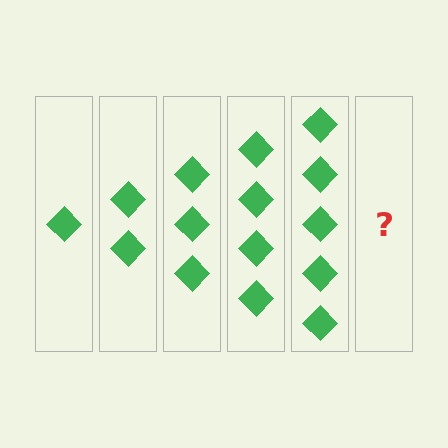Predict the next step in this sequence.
The next step is 6 diamonds.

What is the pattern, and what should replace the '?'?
The pattern is that each step adds one more diamond. The '?' should be 6 diamonds.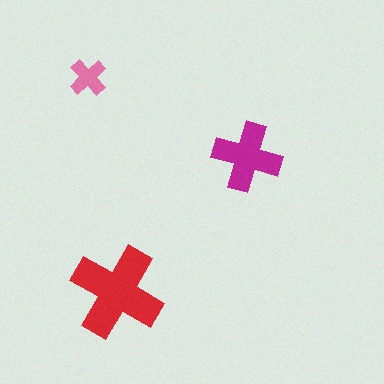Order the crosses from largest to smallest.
the red one, the magenta one, the pink one.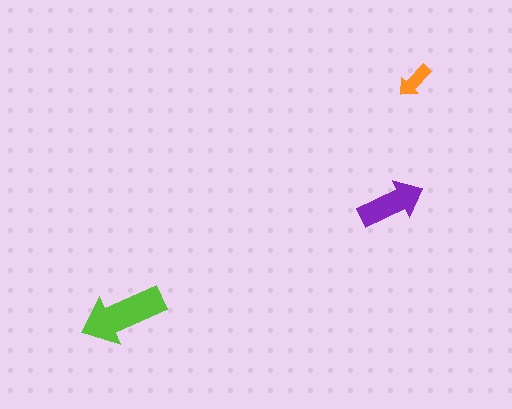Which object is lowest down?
The lime arrow is bottommost.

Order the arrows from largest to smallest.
the lime one, the purple one, the orange one.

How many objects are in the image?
There are 3 objects in the image.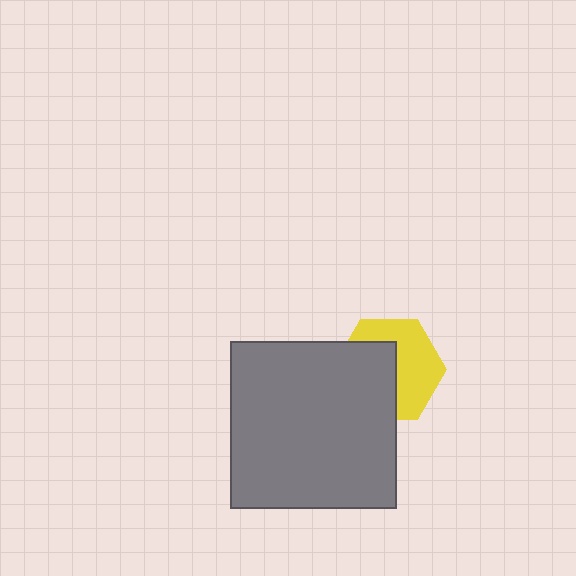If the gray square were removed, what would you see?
You would see the complete yellow hexagon.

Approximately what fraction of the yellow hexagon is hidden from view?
Roughly 49% of the yellow hexagon is hidden behind the gray square.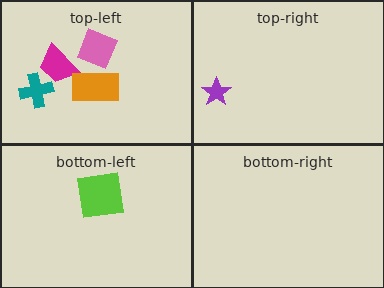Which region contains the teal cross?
The top-left region.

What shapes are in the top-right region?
The purple star.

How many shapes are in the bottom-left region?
1.